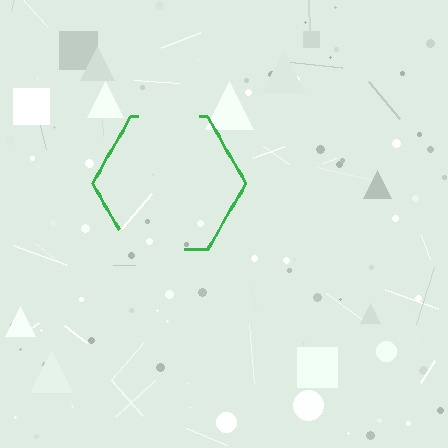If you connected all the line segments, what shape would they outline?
They would outline a hexagon.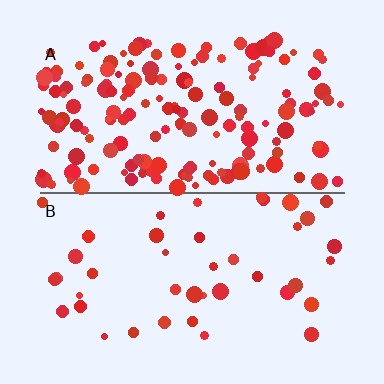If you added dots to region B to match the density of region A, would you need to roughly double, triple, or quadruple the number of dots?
Approximately quadruple.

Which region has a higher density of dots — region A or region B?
A (the top).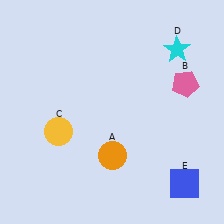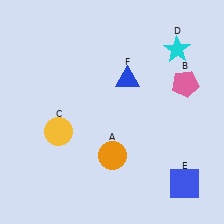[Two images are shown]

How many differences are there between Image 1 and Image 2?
There is 1 difference between the two images.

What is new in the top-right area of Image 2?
A blue triangle (F) was added in the top-right area of Image 2.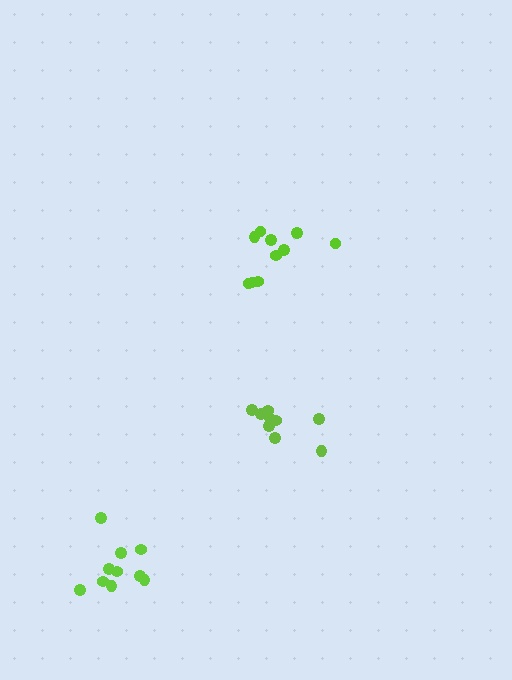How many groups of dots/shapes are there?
There are 3 groups.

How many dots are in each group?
Group 1: 9 dots, Group 2: 10 dots, Group 3: 10 dots (29 total).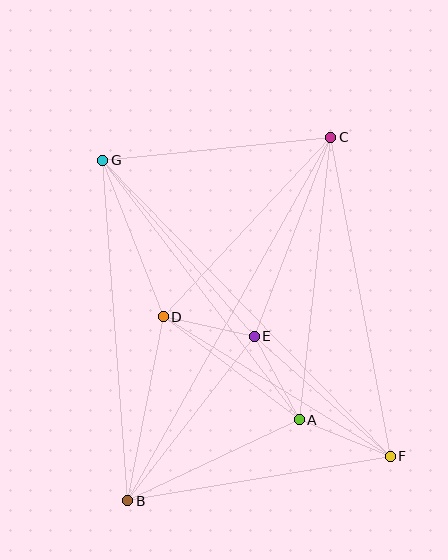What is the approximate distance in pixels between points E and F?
The distance between E and F is approximately 182 pixels.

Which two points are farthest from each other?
Points B and C are farthest from each other.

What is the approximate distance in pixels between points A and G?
The distance between A and G is approximately 326 pixels.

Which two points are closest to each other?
Points D and E are closest to each other.